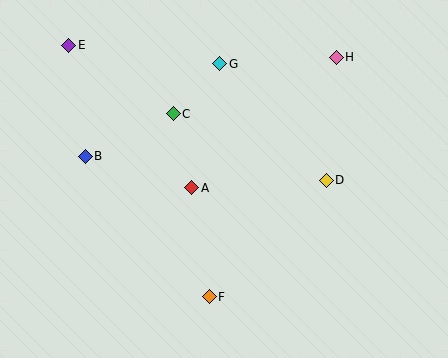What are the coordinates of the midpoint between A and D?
The midpoint between A and D is at (259, 184).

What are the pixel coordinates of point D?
Point D is at (326, 180).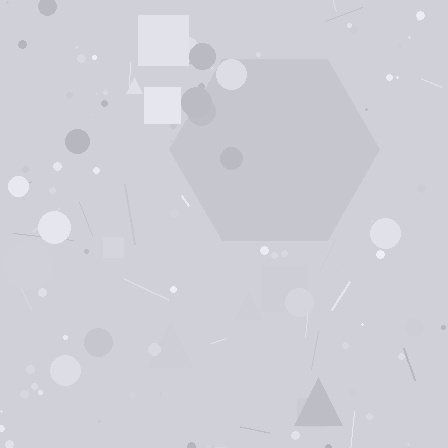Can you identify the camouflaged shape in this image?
The camouflaged shape is a hexagon.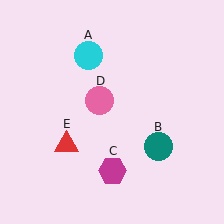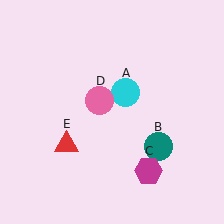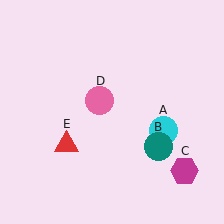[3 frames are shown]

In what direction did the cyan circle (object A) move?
The cyan circle (object A) moved down and to the right.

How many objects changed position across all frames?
2 objects changed position: cyan circle (object A), magenta hexagon (object C).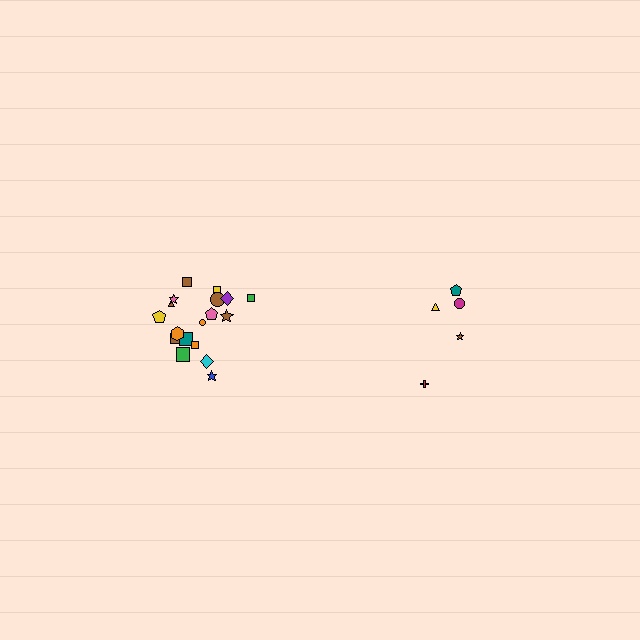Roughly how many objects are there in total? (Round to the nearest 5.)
Roughly 25 objects in total.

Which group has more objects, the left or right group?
The left group.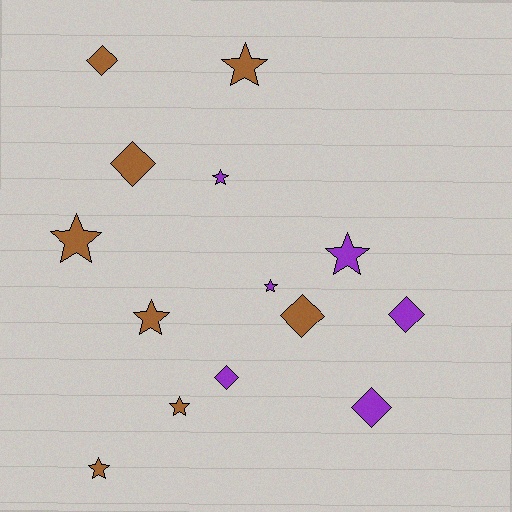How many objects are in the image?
There are 14 objects.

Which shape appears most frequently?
Star, with 8 objects.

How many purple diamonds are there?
There are 3 purple diamonds.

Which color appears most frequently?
Brown, with 8 objects.